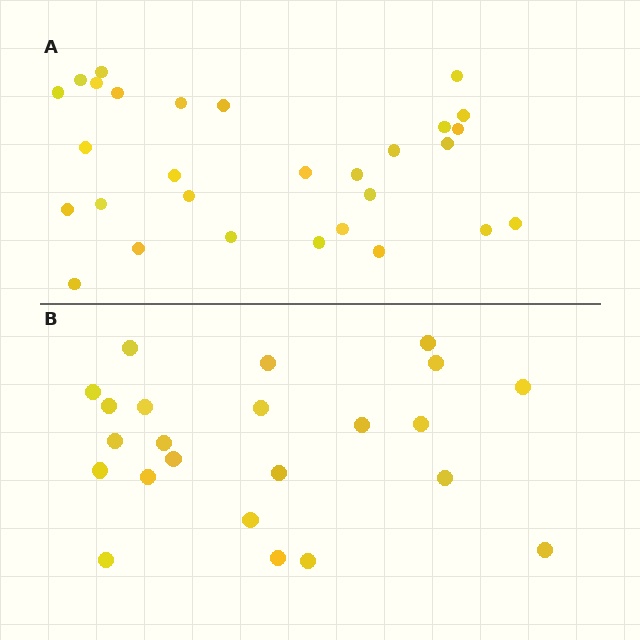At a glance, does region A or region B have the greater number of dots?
Region A (the top region) has more dots.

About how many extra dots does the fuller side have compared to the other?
Region A has about 6 more dots than region B.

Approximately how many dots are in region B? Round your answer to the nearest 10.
About 20 dots. (The exact count is 23, which rounds to 20.)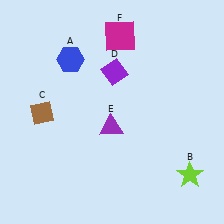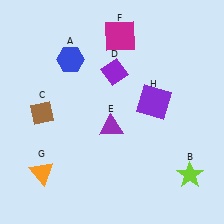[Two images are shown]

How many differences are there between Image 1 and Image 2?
There are 2 differences between the two images.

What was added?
An orange triangle (G), a purple square (H) were added in Image 2.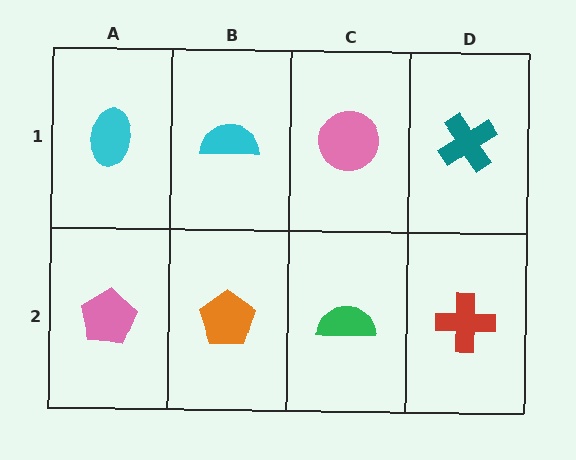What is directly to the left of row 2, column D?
A green semicircle.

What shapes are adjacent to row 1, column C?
A green semicircle (row 2, column C), a cyan semicircle (row 1, column B), a teal cross (row 1, column D).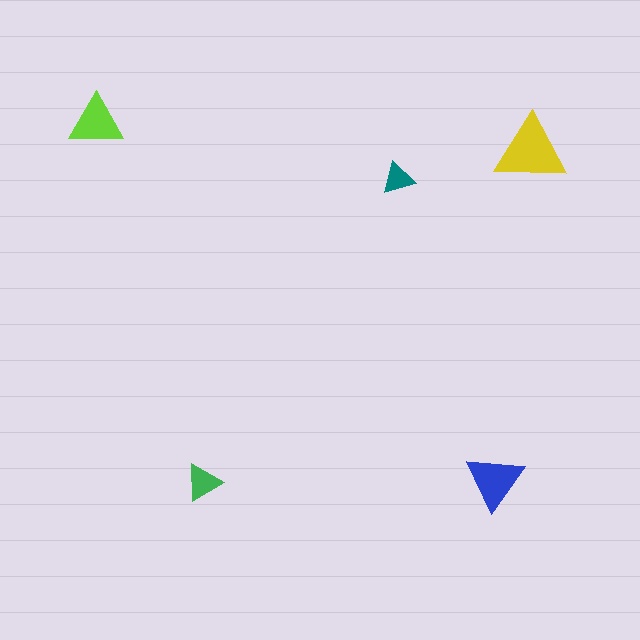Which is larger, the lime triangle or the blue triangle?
The blue one.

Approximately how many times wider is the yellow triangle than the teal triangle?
About 2 times wider.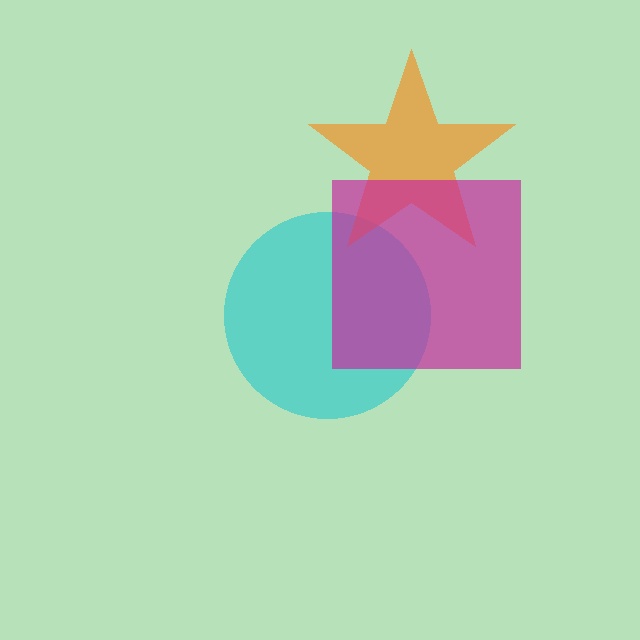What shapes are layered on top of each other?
The layered shapes are: a cyan circle, an orange star, a magenta square.